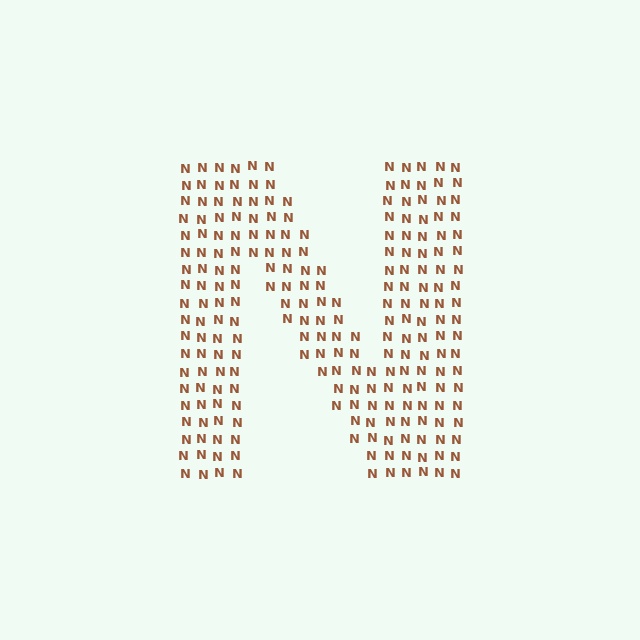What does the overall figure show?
The overall figure shows the letter N.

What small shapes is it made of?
It is made of small letter N's.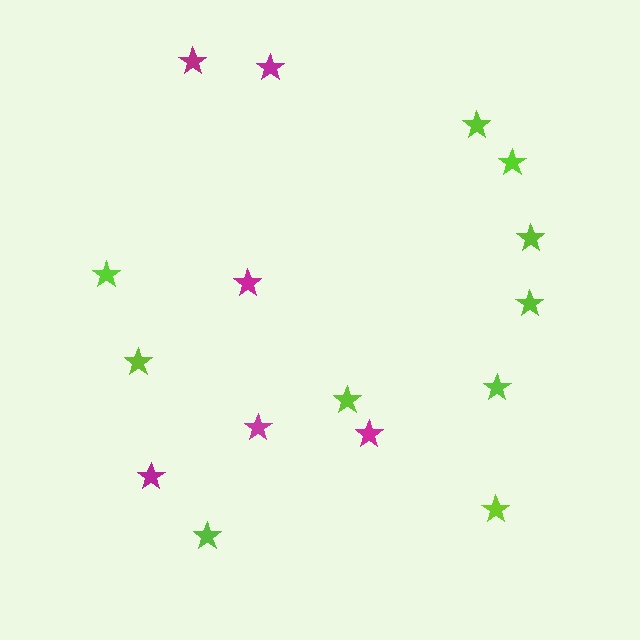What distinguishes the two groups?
There are 2 groups: one group of magenta stars (6) and one group of lime stars (10).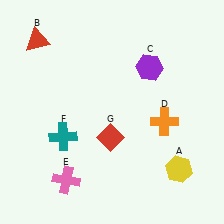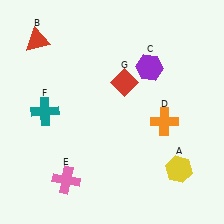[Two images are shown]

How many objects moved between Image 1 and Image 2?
2 objects moved between the two images.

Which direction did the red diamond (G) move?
The red diamond (G) moved up.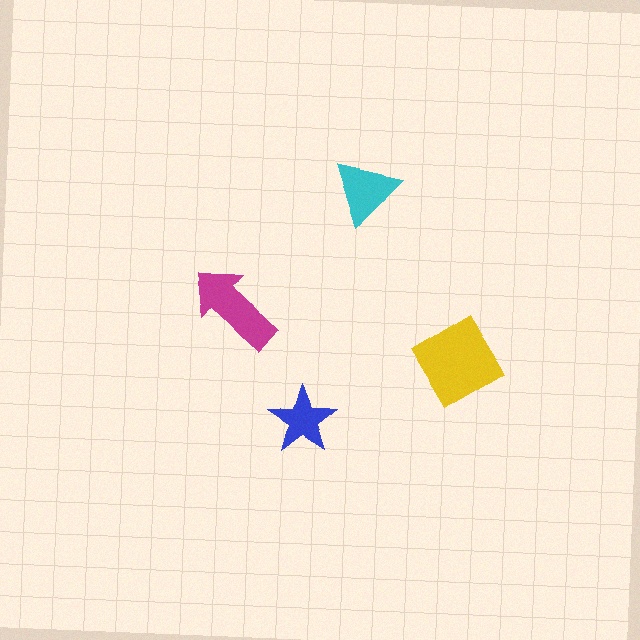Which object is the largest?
The yellow diamond.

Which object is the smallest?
The blue star.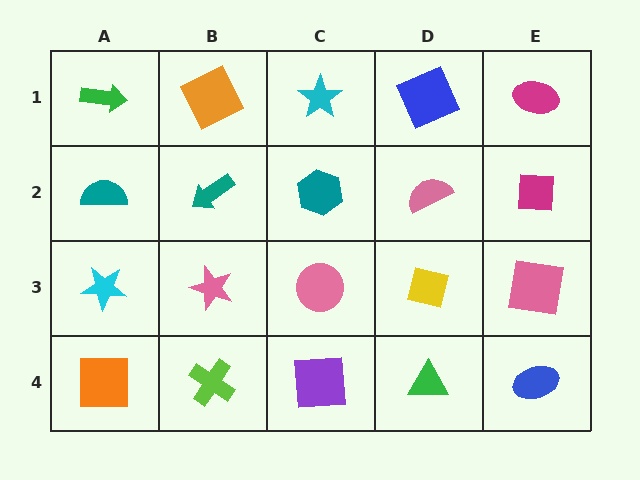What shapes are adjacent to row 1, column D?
A pink semicircle (row 2, column D), a cyan star (row 1, column C), a magenta ellipse (row 1, column E).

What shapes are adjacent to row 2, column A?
A green arrow (row 1, column A), a cyan star (row 3, column A), a teal arrow (row 2, column B).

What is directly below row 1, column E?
A magenta square.